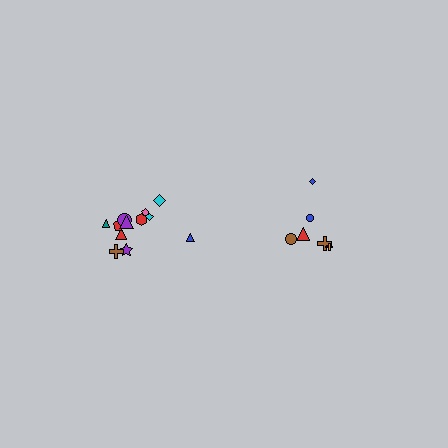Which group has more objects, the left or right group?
The left group.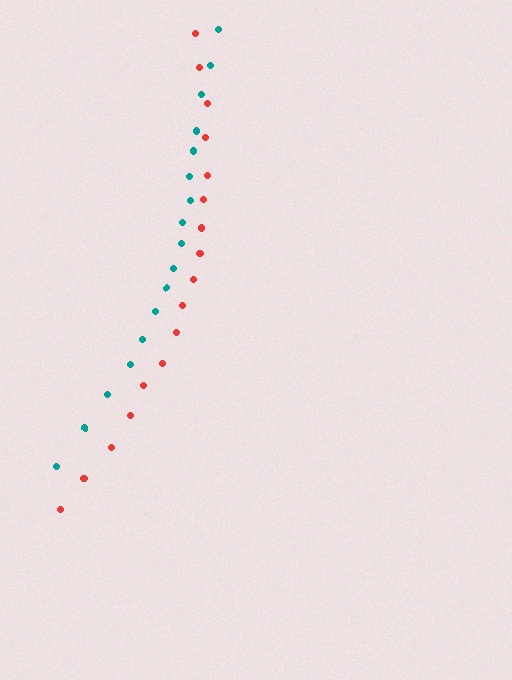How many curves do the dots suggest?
There are 2 distinct paths.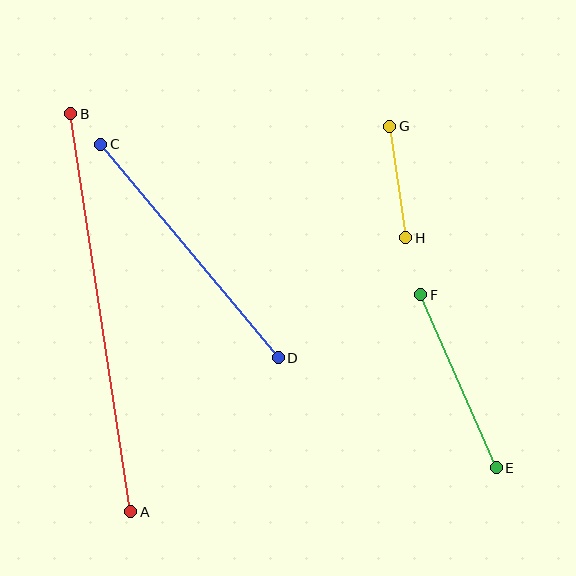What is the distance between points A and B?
The distance is approximately 402 pixels.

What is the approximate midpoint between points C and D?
The midpoint is at approximately (189, 251) pixels.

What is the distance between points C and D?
The distance is approximately 277 pixels.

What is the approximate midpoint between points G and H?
The midpoint is at approximately (398, 182) pixels.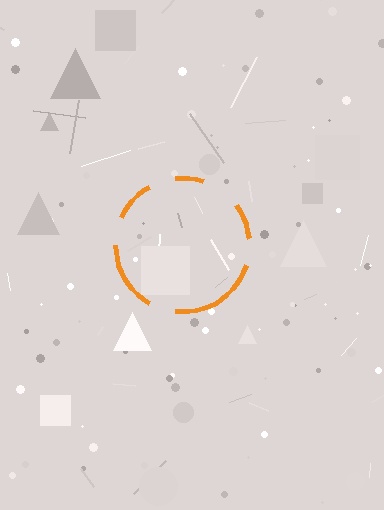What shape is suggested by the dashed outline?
The dashed outline suggests a circle.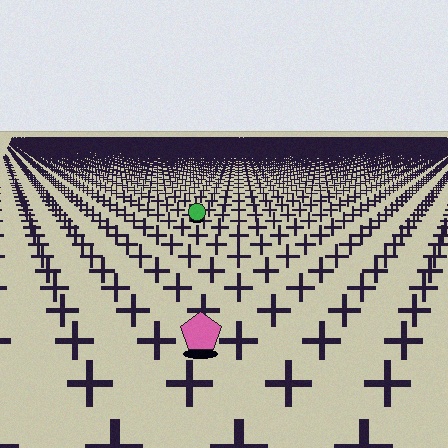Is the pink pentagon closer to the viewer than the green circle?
Yes. The pink pentagon is closer — you can tell from the texture gradient: the ground texture is coarser near it.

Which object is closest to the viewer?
The pink pentagon is closest. The texture marks near it are larger and more spread out.